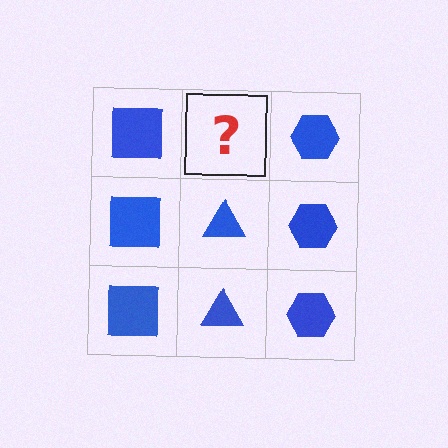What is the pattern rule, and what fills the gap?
The rule is that each column has a consistent shape. The gap should be filled with a blue triangle.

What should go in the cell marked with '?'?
The missing cell should contain a blue triangle.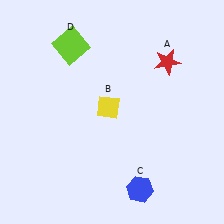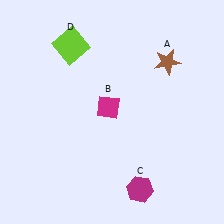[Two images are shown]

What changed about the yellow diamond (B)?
In Image 1, B is yellow. In Image 2, it changed to magenta.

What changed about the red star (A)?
In Image 1, A is red. In Image 2, it changed to brown.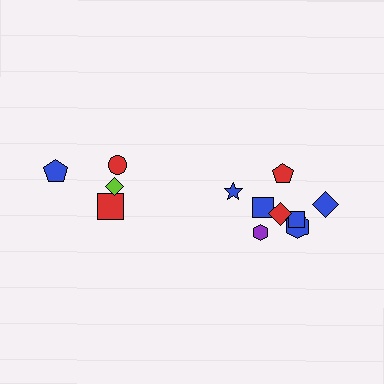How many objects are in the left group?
There are 4 objects.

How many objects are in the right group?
There are 8 objects.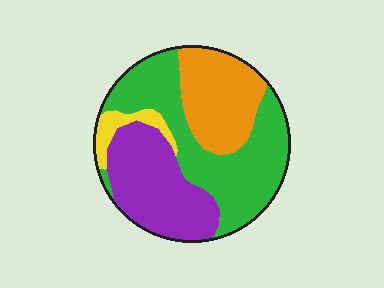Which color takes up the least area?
Yellow, at roughly 5%.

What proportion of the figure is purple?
Purple covers around 30% of the figure.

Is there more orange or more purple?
Purple.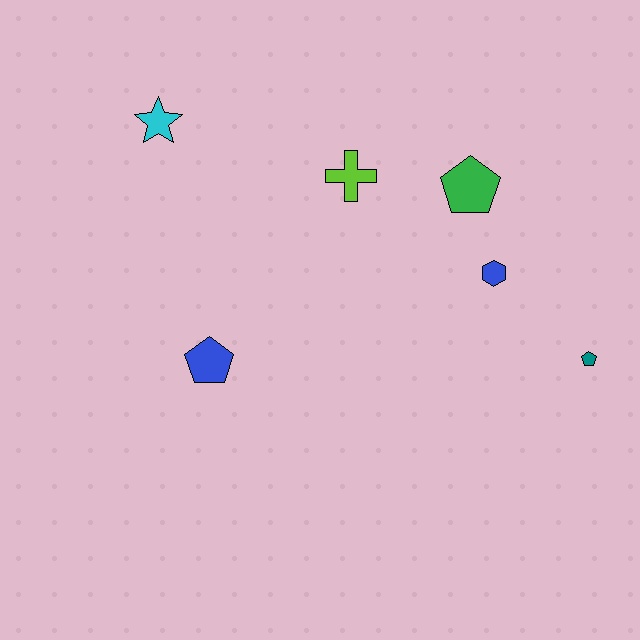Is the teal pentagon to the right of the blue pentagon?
Yes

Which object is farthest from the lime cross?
The teal pentagon is farthest from the lime cross.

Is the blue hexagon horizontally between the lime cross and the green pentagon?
No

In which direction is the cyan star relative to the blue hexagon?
The cyan star is to the left of the blue hexagon.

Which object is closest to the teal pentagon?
The blue hexagon is closest to the teal pentagon.